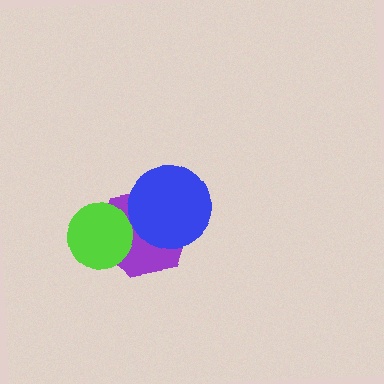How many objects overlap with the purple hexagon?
2 objects overlap with the purple hexagon.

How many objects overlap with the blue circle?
1 object overlaps with the blue circle.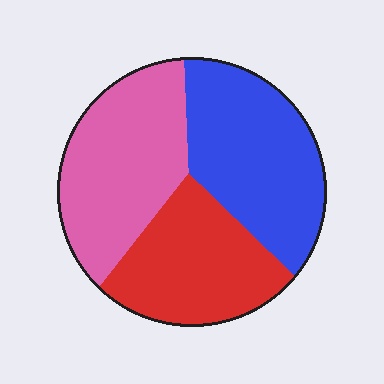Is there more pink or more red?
Pink.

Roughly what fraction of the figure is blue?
Blue covers 36% of the figure.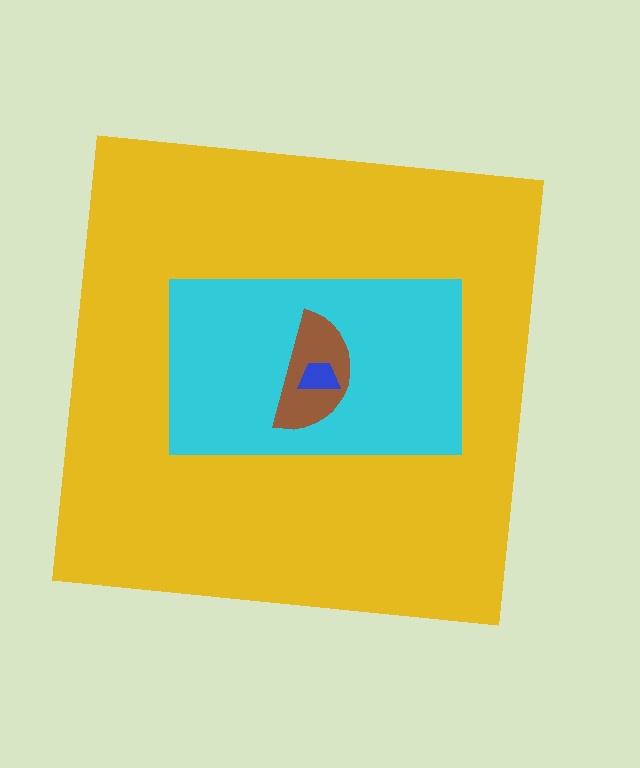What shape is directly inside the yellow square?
The cyan rectangle.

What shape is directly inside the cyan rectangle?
The brown semicircle.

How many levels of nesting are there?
4.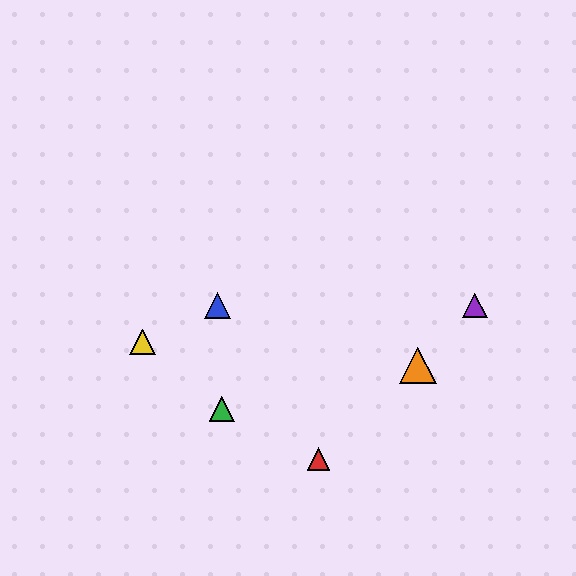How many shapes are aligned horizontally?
2 shapes (the blue triangle, the purple triangle) are aligned horizontally.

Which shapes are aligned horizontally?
The blue triangle, the purple triangle are aligned horizontally.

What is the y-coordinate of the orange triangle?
The orange triangle is at y≈366.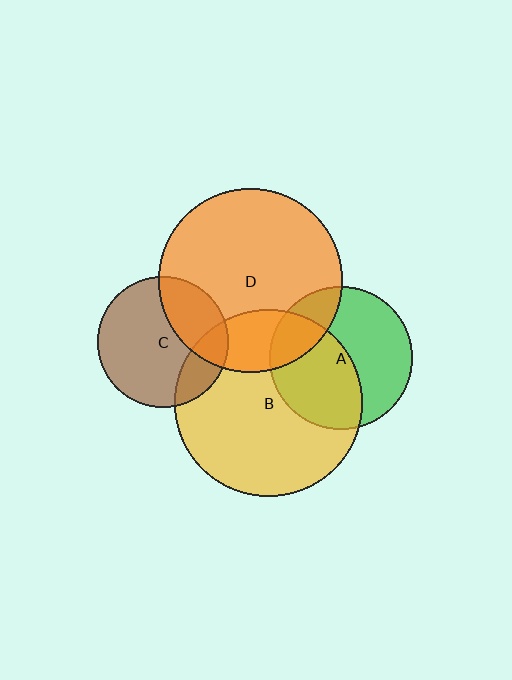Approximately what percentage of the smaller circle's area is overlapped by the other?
Approximately 30%.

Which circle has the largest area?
Circle B (yellow).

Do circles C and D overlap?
Yes.